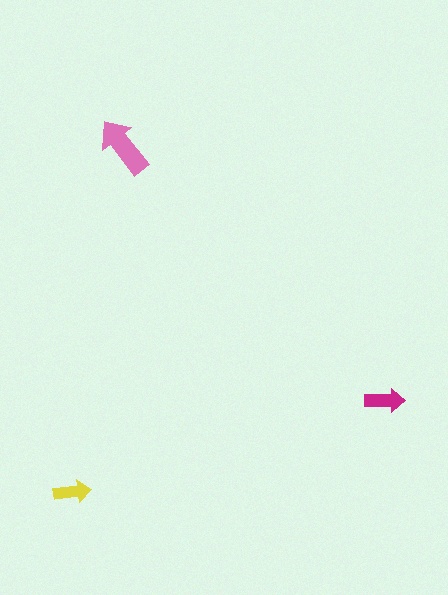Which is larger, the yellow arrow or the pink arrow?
The pink one.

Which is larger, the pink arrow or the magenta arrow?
The pink one.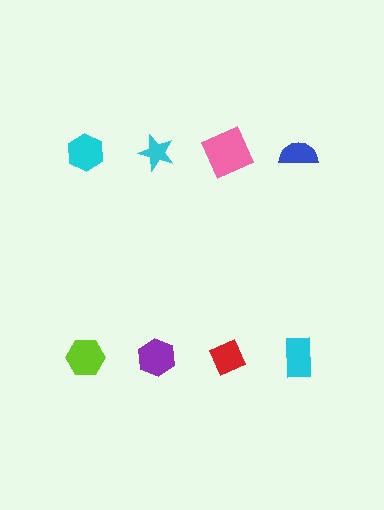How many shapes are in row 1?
4 shapes.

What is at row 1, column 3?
A pink square.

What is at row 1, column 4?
A blue semicircle.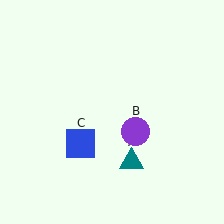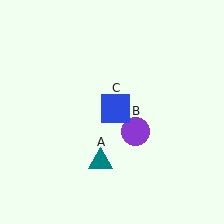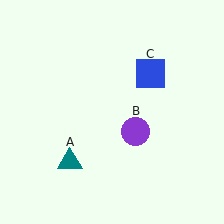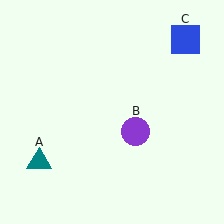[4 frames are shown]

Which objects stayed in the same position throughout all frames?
Purple circle (object B) remained stationary.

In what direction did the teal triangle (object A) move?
The teal triangle (object A) moved left.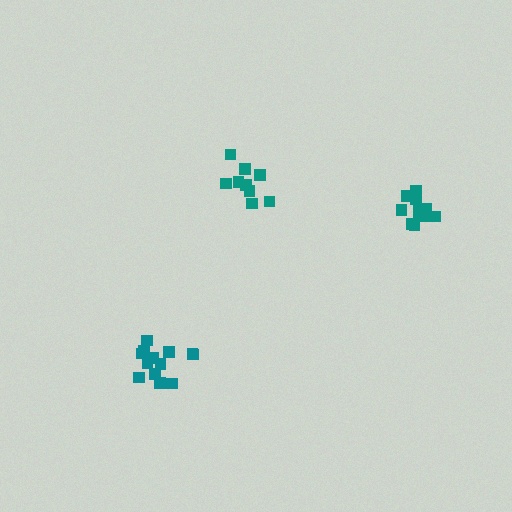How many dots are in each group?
Group 1: 13 dots, Group 2: 12 dots, Group 3: 9 dots (34 total).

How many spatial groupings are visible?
There are 3 spatial groupings.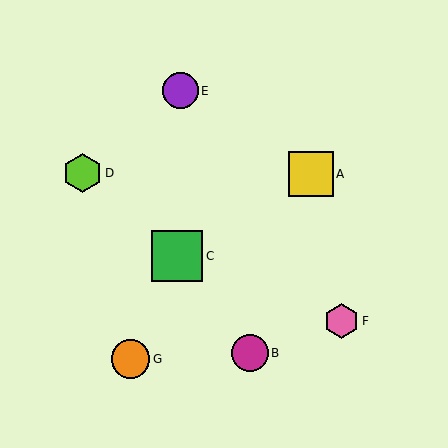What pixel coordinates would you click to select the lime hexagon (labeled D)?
Click at (83, 173) to select the lime hexagon D.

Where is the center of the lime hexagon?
The center of the lime hexagon is at (83, 173).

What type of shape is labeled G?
Shape G is an orange circle.